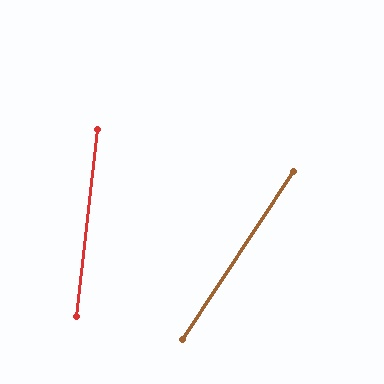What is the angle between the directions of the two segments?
Approximately 27 degrees.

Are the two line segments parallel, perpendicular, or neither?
Neither parallel nor perpendicular — they differ by about 27°.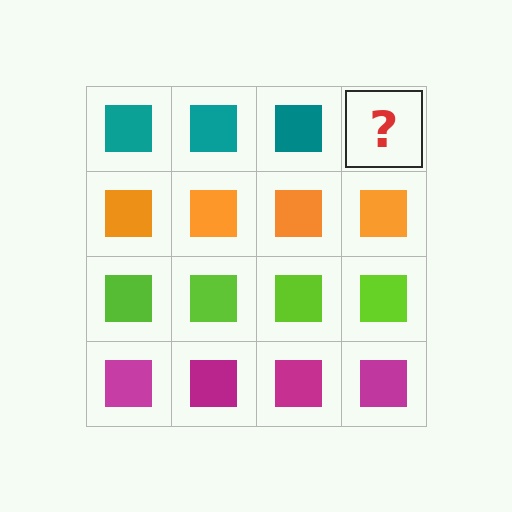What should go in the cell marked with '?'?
The missing cell should contain a teal square.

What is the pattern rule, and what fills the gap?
The rule is that each row has a consistent color. The gap should be filled with a teal square.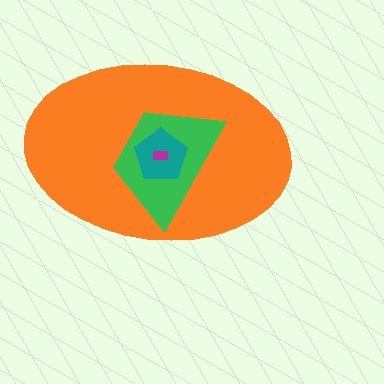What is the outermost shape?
The orange ellipse.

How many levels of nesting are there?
4.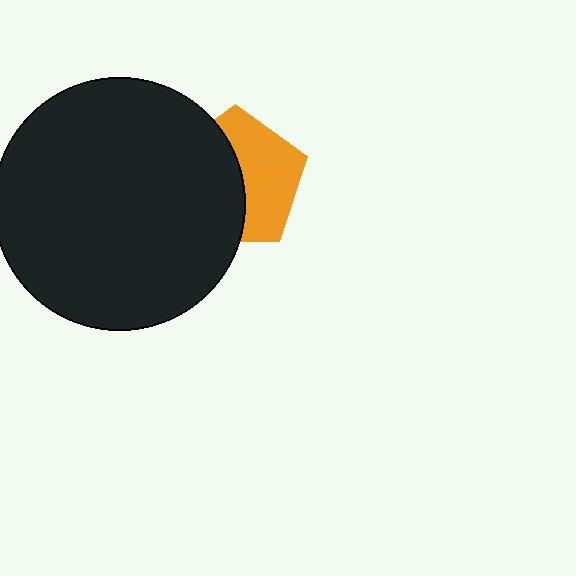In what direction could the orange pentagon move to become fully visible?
The orange pentagon could move right. That would shift it out from behind the black circle entirely.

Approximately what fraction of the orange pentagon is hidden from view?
Roughly 51% of the orange pentagon is hidden behind the black circle.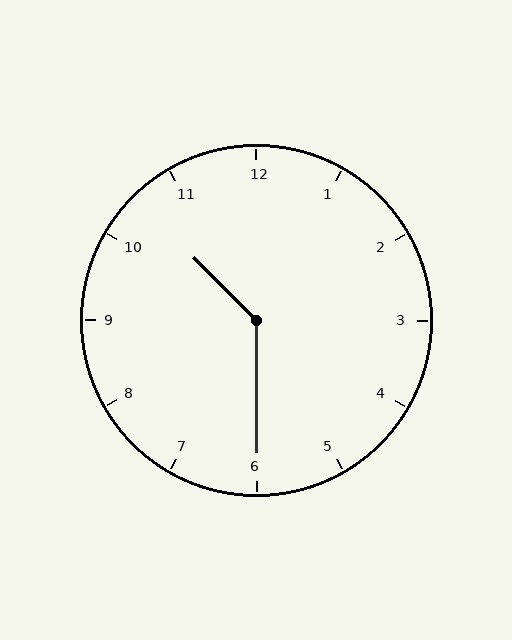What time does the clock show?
10:30.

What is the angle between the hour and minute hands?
Approximately 135 degrees.